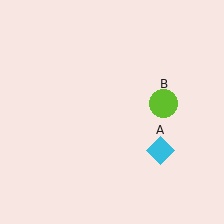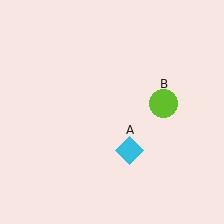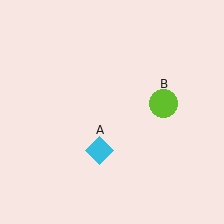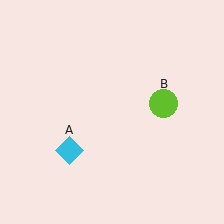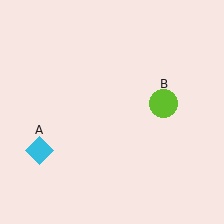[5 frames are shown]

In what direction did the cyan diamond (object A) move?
The cyan diamond (object A) moved left.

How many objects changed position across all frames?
1 object changed position: cyan diamond (object A).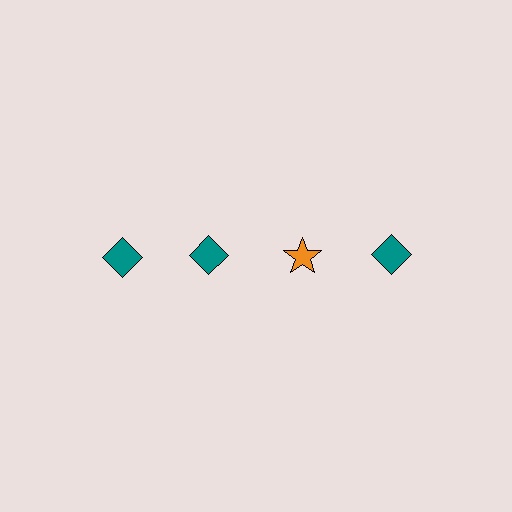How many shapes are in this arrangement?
There are 4 shapes arranged in a grid pattern.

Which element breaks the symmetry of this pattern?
The orange star in the top row, center column breaks the symmetry. All other shapes are teal diamonds.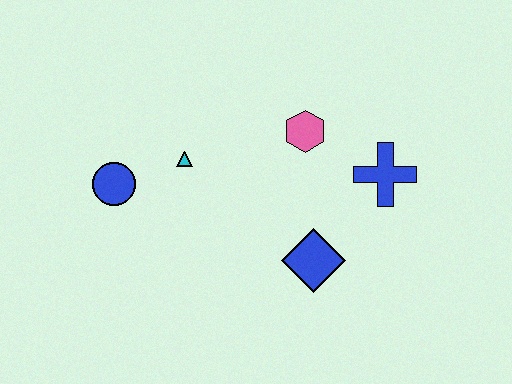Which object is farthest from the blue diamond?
The blue circle is farthest from the blue diamond.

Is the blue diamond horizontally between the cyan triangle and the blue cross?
Yes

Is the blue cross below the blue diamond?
No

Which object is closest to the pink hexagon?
The blue cross is closest to the pink hexagon.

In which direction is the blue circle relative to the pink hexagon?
The blue circle is to the left of the pink hexagon.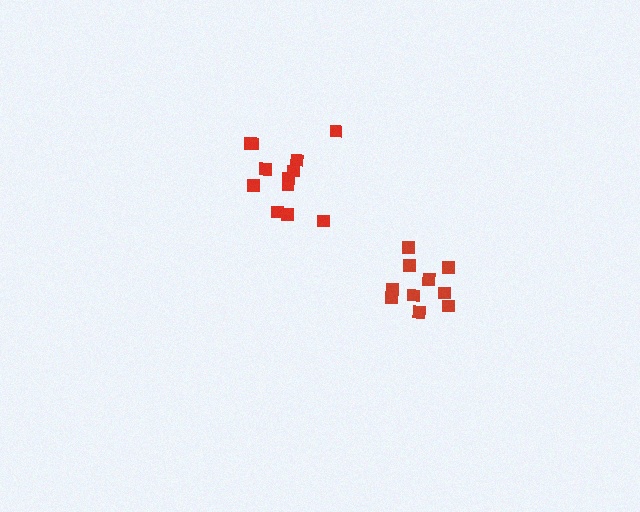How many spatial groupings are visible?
There are 2 spatial groupings.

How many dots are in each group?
Group 1: 10 dots, Group 2: 12 dots (22 total).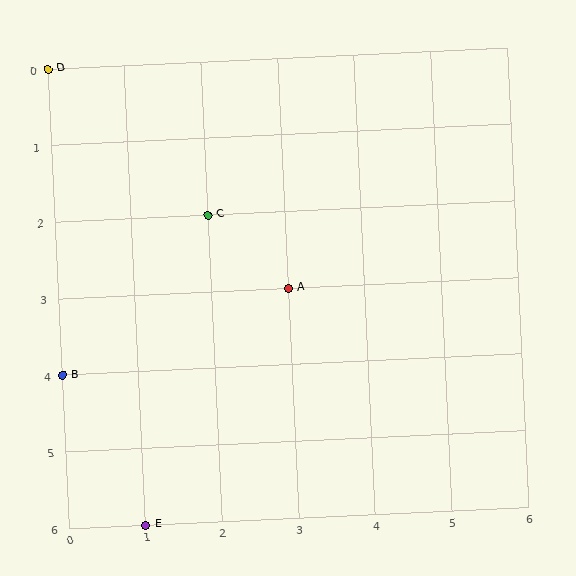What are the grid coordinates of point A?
Point A is at grid coordinates (3, 3).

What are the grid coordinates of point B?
Point B is at grid coordinates (0, 4).